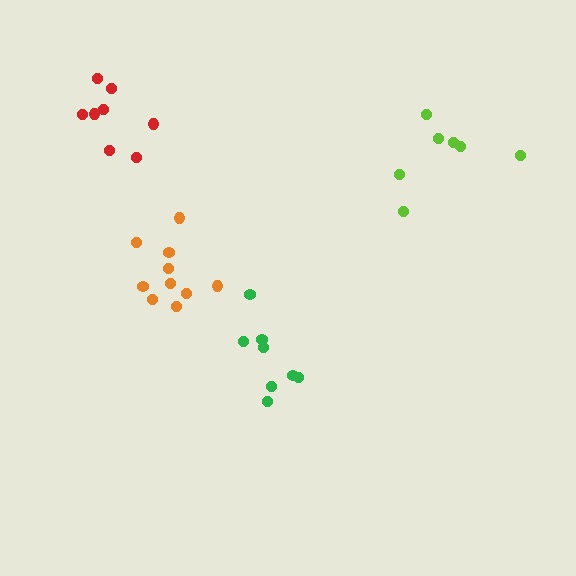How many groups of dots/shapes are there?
There are 4 groups.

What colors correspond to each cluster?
The clusters are colored: red, orange, green, lime.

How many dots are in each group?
Group 1: 8 dots, Group 2: 10 dots, Group 3: 8 dots, Group 4: 7 dots (33 total).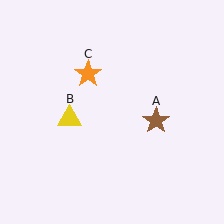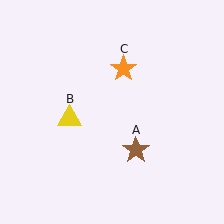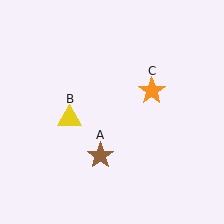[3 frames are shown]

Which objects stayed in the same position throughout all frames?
Yellow triangle (object B) remained stationary.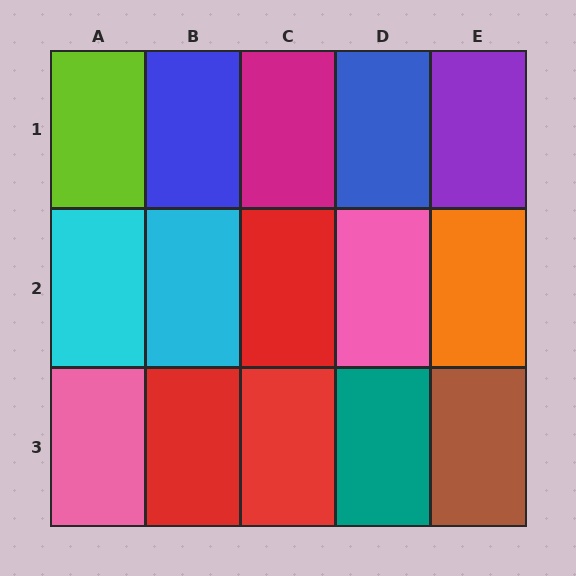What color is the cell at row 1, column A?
Lime.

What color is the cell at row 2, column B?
Cyan.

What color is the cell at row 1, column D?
Blue.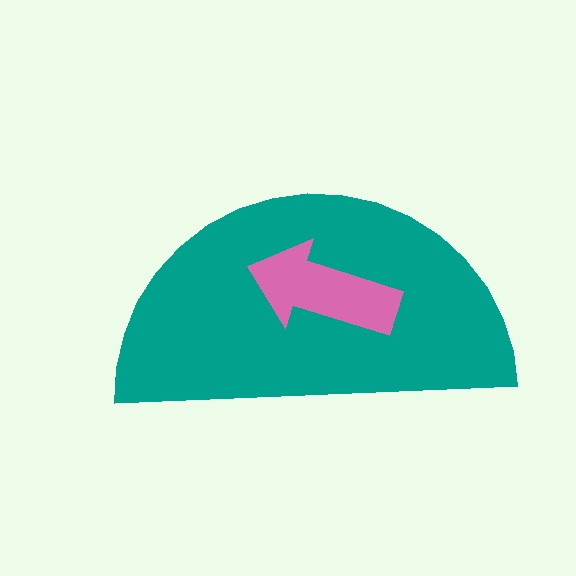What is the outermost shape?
The teal semicircle.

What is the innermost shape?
The pink arrow.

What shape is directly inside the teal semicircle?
The pink arrow.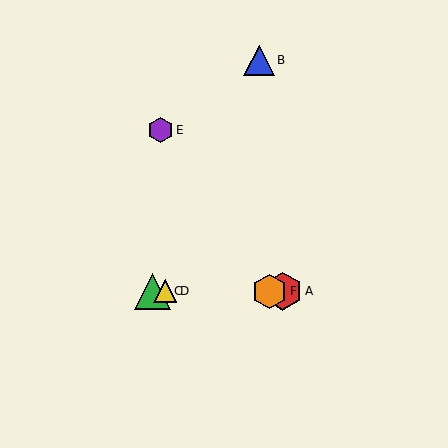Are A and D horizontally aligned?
Yes, both are at y≈291.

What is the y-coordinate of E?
Object E is at y≈130.